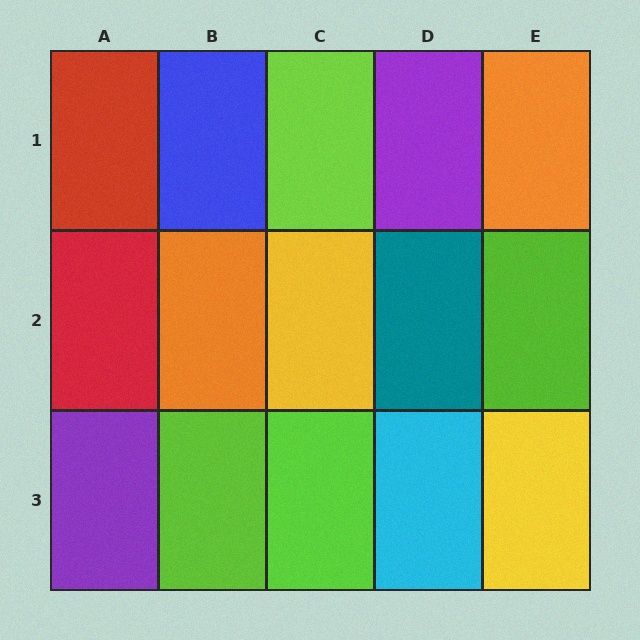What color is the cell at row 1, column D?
Purple.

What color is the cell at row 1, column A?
Red.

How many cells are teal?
1 cell is teal.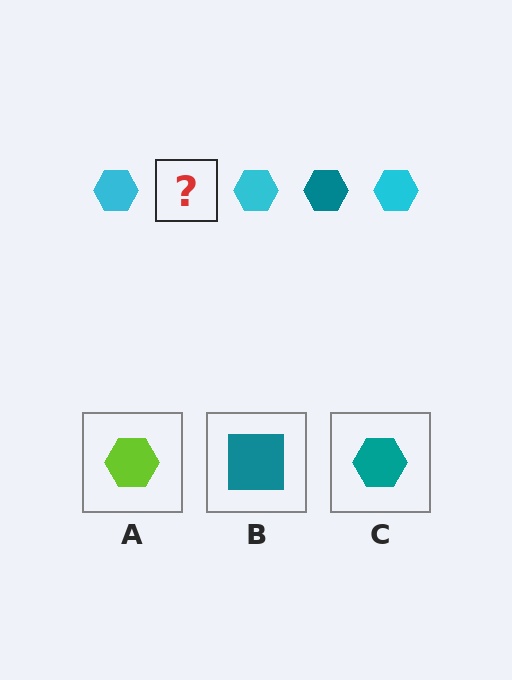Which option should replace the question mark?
Option C.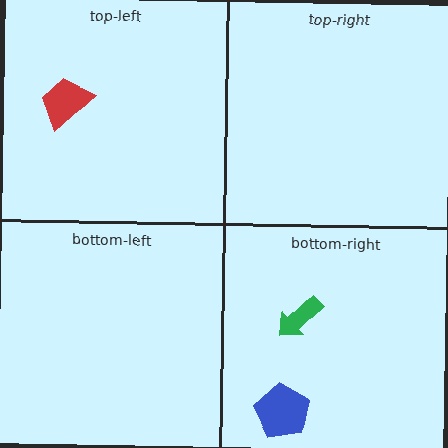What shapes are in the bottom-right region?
The green arrow, the blue pentagon.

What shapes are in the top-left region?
The red trapezoid.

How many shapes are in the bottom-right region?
2.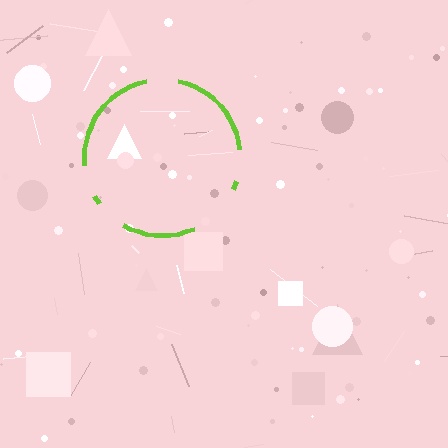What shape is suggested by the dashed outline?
The dashed outline suggests a circle.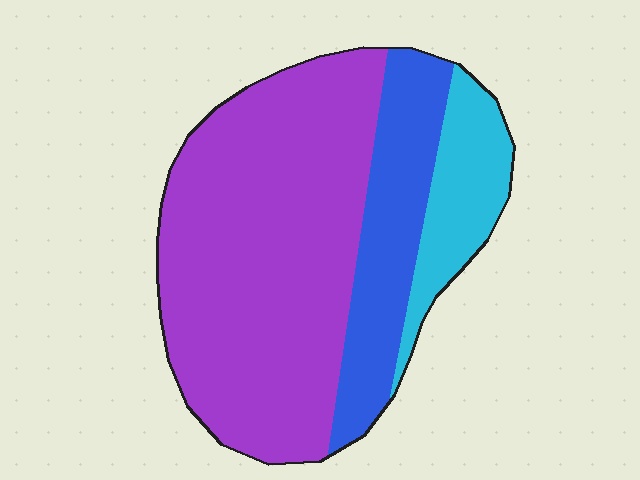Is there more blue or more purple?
Purple.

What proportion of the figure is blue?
Blue covers around 20% of the figure.